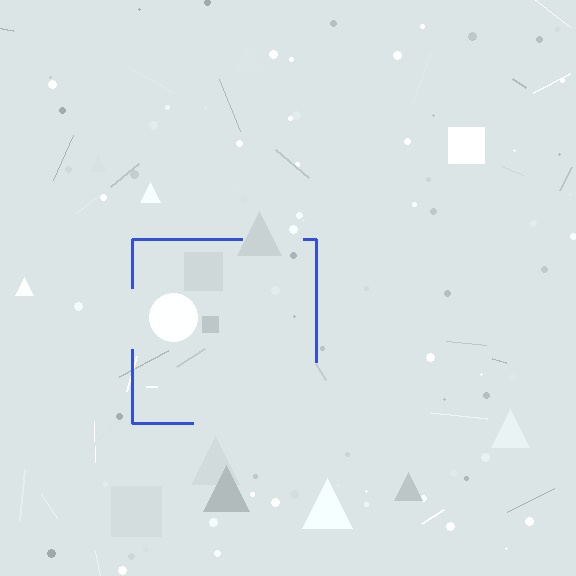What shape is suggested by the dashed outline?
The dashed outline suggests a square.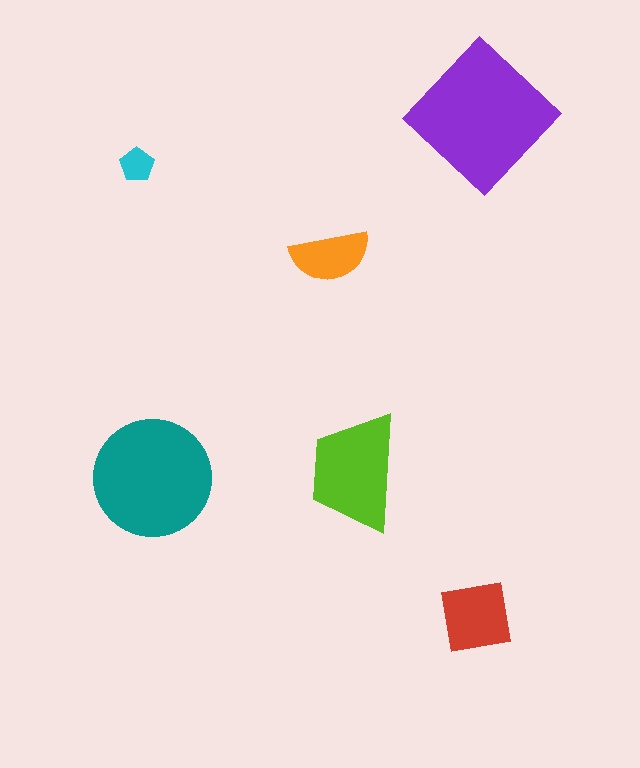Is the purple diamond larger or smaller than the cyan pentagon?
Larger.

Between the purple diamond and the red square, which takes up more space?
The purple diamond.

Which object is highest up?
The purple diamond is topmost.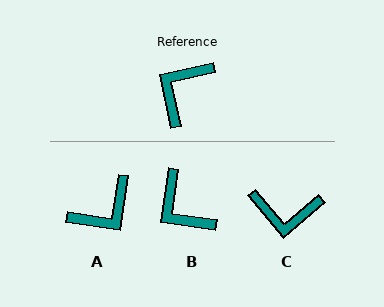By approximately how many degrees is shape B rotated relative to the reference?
Approximately 70 degrees counter-clockwise.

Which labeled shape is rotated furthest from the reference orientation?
A, about 159 degrees away.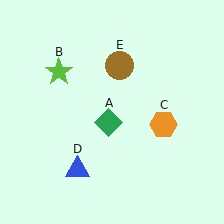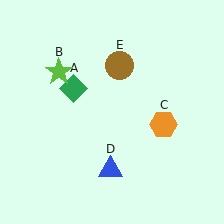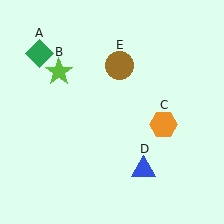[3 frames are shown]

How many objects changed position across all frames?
2 objects changed position: green diamond (object A), blue triangle (object D).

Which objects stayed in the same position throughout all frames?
Lime star (object B) and orange hexagon (object C) and brown circle (object E) remained stationary.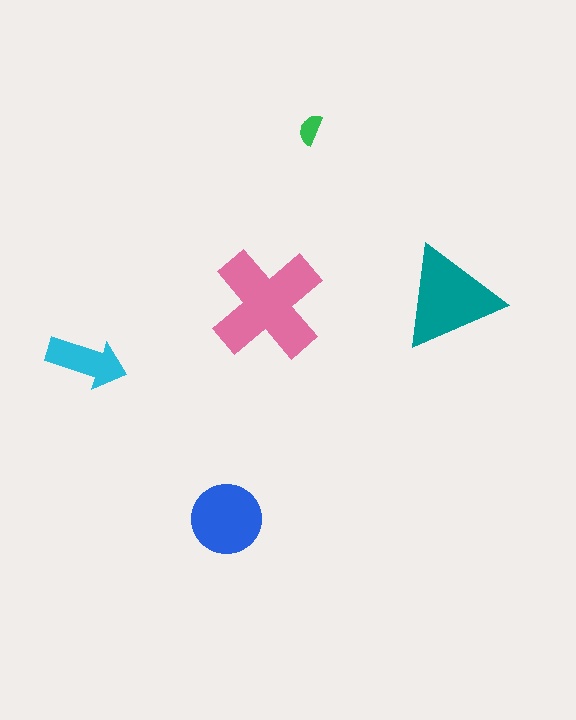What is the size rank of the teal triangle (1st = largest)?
2nd.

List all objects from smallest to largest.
The green semicircle, the cyan arrow, the blue circle, the teal triangle, the pink cross.